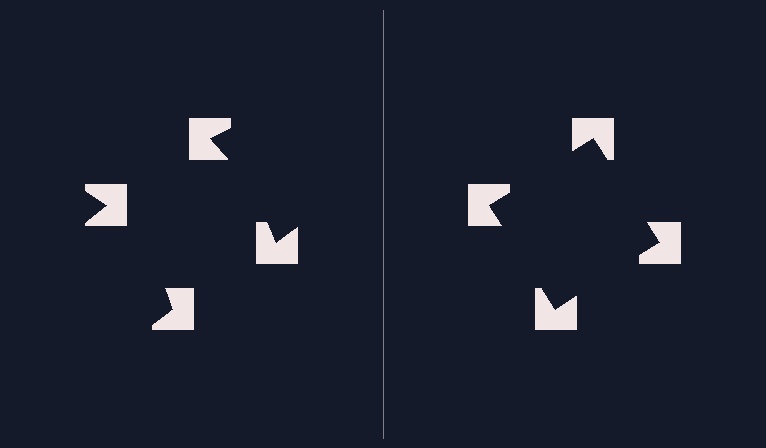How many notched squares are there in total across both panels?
8 — 4 on each side.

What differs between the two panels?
The notched squares are positioned identically on both sides; only the wedge orientations differ. On the right they align to a square; on the left they are misaligned.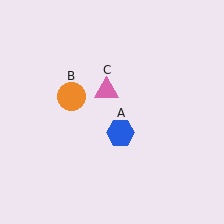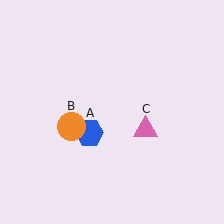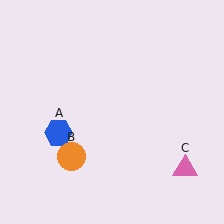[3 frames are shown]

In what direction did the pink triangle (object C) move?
The pink triangle (object C) moved down and to the right.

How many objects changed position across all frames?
3 objects changed position: blue hexagon (object A), orange circle (object B), pink triangle (object C).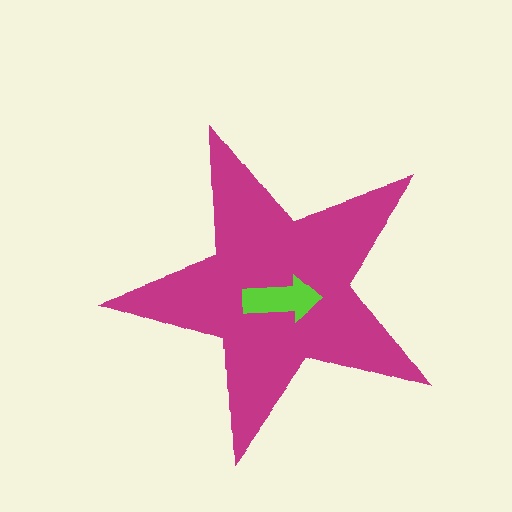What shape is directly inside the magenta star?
The lime arrow.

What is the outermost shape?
The magenta star.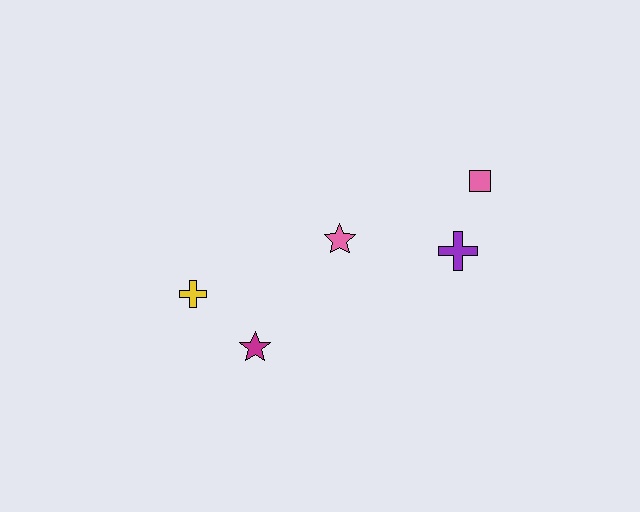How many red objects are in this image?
There are no red objects.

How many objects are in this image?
There are 5 objects.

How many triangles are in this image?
There are no triangles.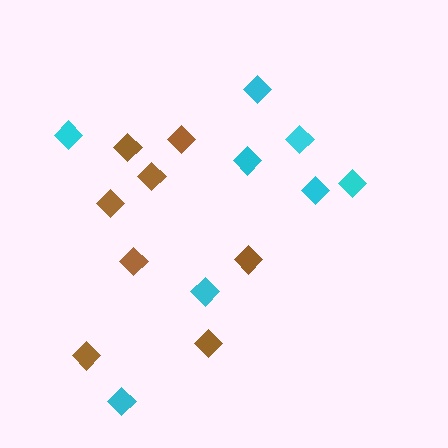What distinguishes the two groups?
There are 2 groups: one group of cyan diamonds (8) and one group of brown diamonds (8).